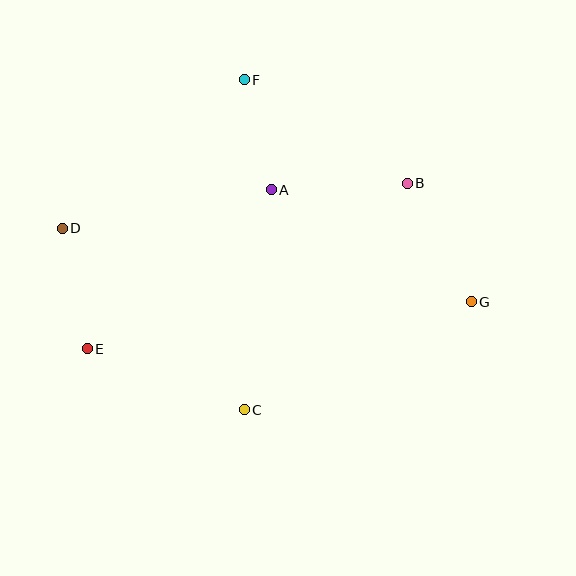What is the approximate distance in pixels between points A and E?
The distance between A and E is approximately 243 pixels.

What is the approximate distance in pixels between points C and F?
The distance between C and F is approximately 330 pixels.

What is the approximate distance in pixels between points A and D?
The distance between A and D is approximately 213 pixels.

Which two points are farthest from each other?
Points D and G are farthest from each other.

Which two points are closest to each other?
Points A and F are closest to each other.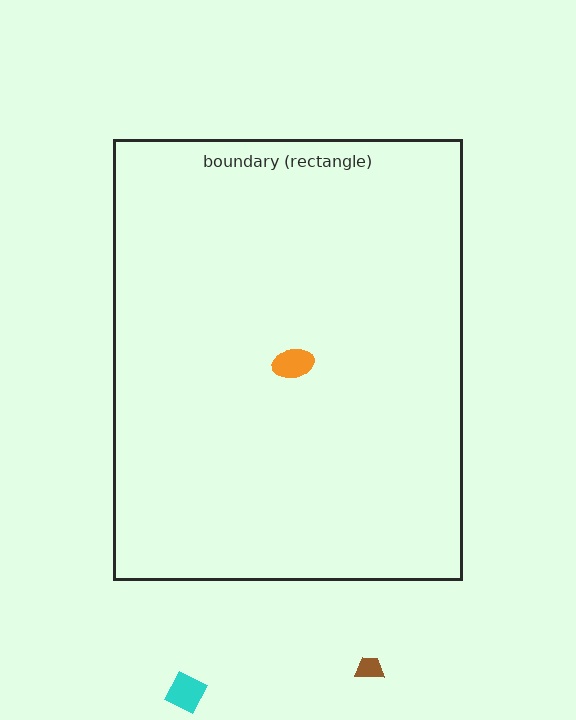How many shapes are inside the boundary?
1 inside, 2 outside.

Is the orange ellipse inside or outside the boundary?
Inside.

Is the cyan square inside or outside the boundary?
Outside.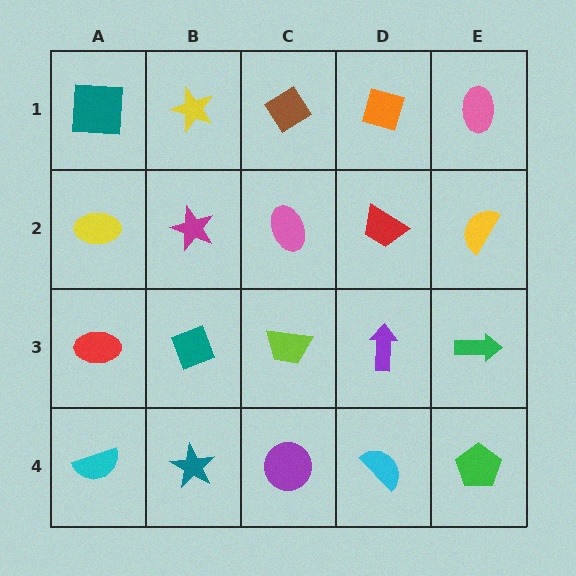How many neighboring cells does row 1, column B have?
3.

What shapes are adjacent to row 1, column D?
A red trapezoid (row 2, column D), a brown diamond (row 1, column C), a pink ellipse (row 1, column E).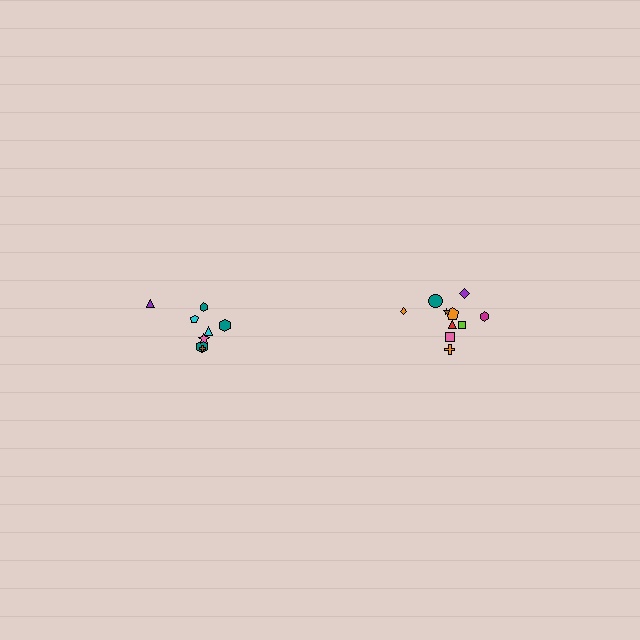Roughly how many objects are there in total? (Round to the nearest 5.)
Roughly 20 objects in total.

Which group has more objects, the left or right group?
The right group.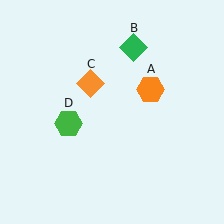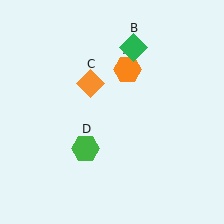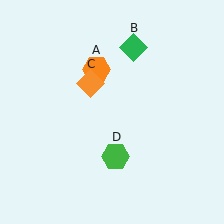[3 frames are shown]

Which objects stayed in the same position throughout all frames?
Green diamond (object B) and orange diamond (object C) remained stationary.